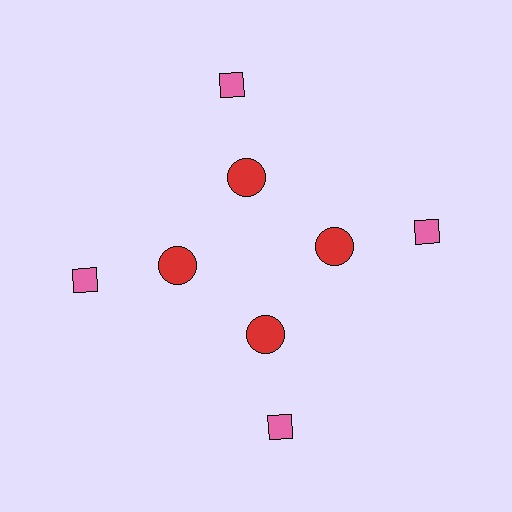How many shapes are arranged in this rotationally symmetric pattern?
There are 8 shapes, arranged in 4 groups of 2.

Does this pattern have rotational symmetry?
Yes, this pattern has 4-fold rotational symmetry. It looks the same after rotating 90 degrees around the center.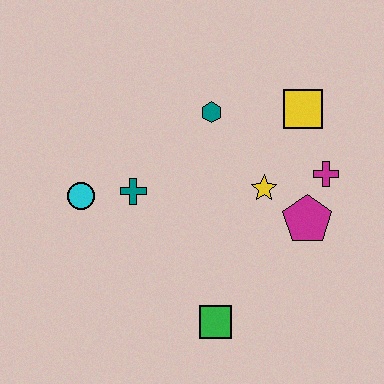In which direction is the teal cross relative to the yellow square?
The teal cross is to the left of the yellow square.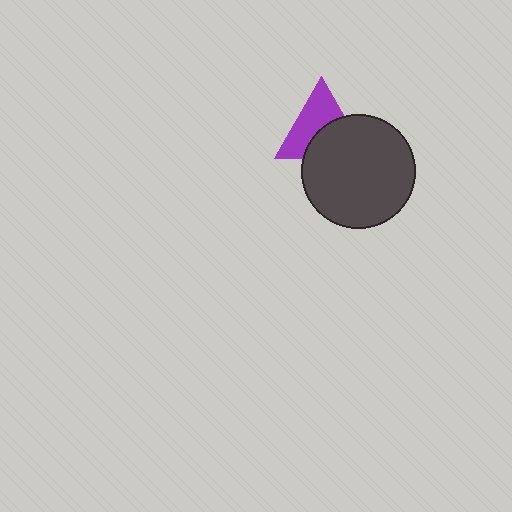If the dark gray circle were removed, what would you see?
You would see the complete purple triangle.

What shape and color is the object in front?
The object in front is a dark gray circle.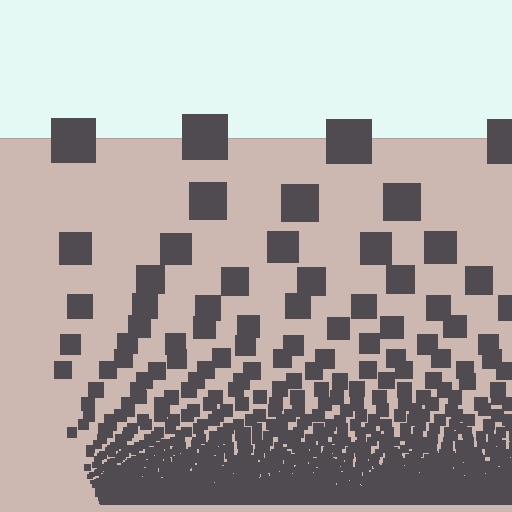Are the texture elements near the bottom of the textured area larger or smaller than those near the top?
Smaller. The gradient is inverted — elements near the bottom are smaller and denser.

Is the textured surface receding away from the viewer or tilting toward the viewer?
The surface appears to tilt toward the viewer. Texture elements get larger and sparser toward the top.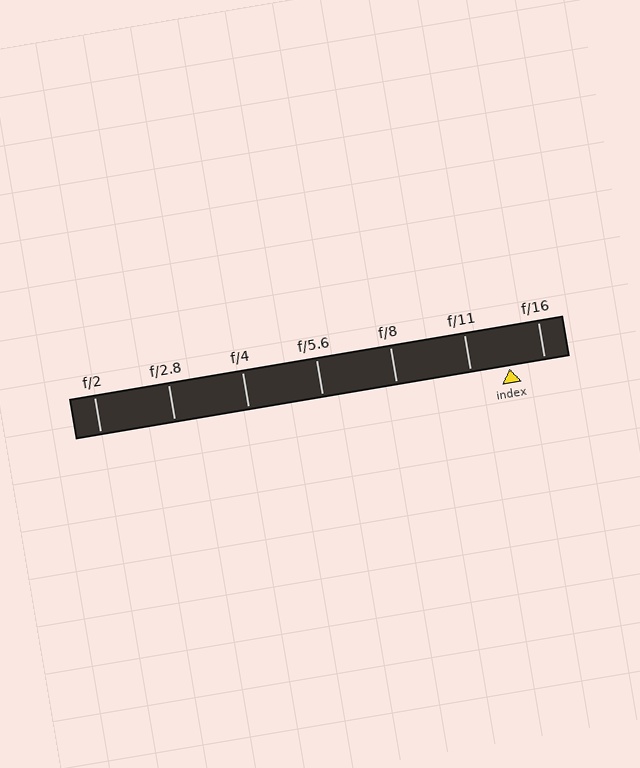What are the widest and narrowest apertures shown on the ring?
The widest aperture shown is f/2 and the narrowest is f/16.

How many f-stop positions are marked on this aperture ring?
There are 7 f-stop positions marked.